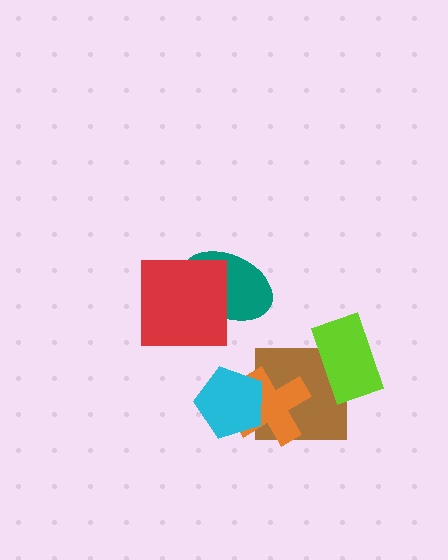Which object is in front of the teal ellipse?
The red square is in front of the teal ellipse.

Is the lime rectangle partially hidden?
No, no other shape covers it.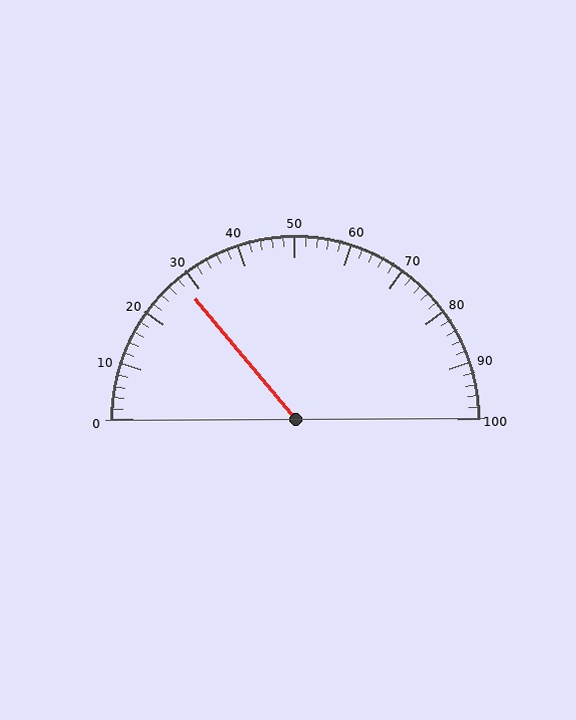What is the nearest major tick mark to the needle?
The nearest major tick mark is 30.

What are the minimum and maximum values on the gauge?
The gauge ranges from 0 to 100.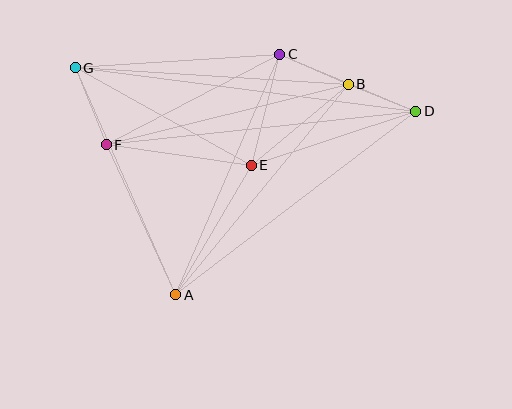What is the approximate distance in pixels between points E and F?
The distance between E and F is approximately 147 pixels.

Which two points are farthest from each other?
Points D and G are farthest from each other.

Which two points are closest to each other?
Points B and D are closest to each other.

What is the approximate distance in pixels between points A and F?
The distance between A and F is approximately 165 pixels.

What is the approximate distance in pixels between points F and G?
The distance between F and G is approximately 83 pixels.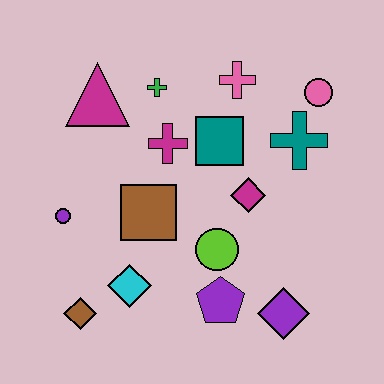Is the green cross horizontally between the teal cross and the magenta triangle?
Yes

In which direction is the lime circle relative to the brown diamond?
The lime circle is to the right of the brown diamond.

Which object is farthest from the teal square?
The brown diamond is farthest from the teal square.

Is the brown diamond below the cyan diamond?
Yes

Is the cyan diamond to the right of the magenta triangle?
Yes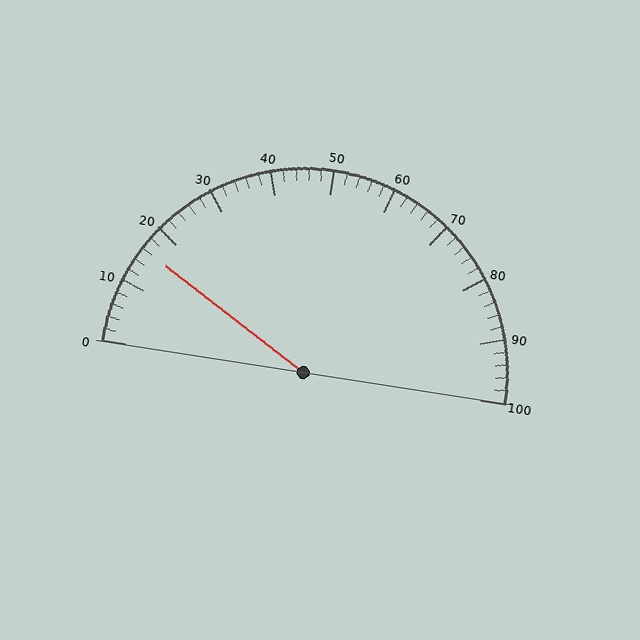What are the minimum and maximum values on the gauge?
The gauge ranges from 0 to 100.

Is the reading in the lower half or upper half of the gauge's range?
The reading is in the lower half of the range (0 to 100).